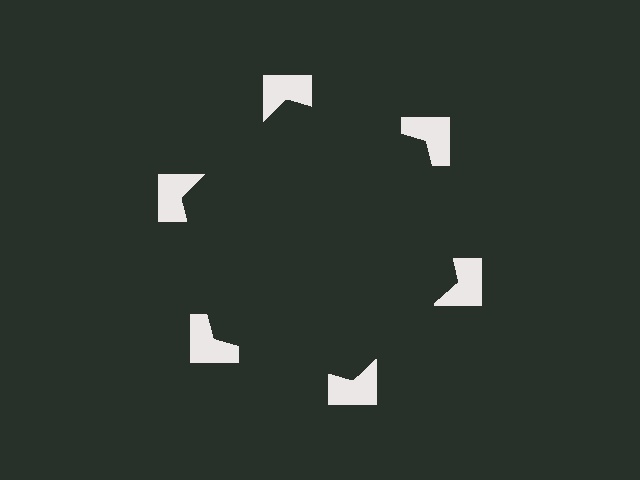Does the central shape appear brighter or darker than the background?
It typically appears slightly darker than the background, even though no actual brightness change is drawn.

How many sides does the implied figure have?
6 sides.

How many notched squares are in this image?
There are 6 — one at each vertex of the illusory hexagon.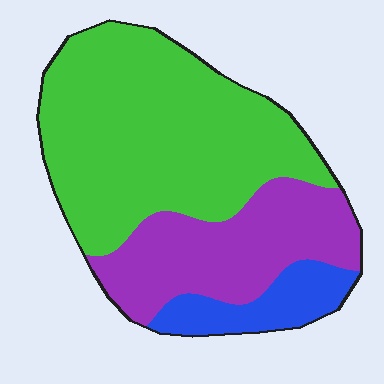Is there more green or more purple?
Green.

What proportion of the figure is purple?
Purple takes up about one third (1/3) of the figure.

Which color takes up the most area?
Green, at roughly 60%.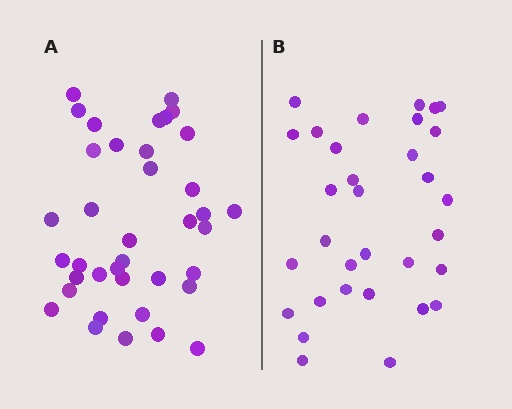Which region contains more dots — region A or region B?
Region A (the left region) has more dots.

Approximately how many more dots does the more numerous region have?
Region A has about 6 more dots than region B.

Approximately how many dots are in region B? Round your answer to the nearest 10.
About 30 dots. (The exact count is 32, which rounds to 30.)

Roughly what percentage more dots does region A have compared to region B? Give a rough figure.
About 20% more.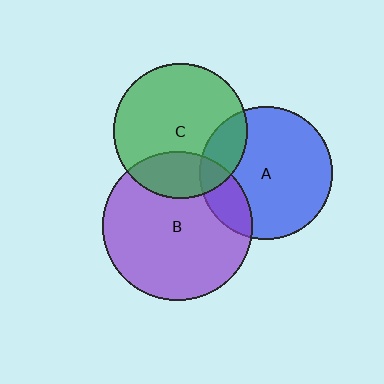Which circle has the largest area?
Circle B (purple).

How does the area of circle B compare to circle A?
Approximately 1.3 times.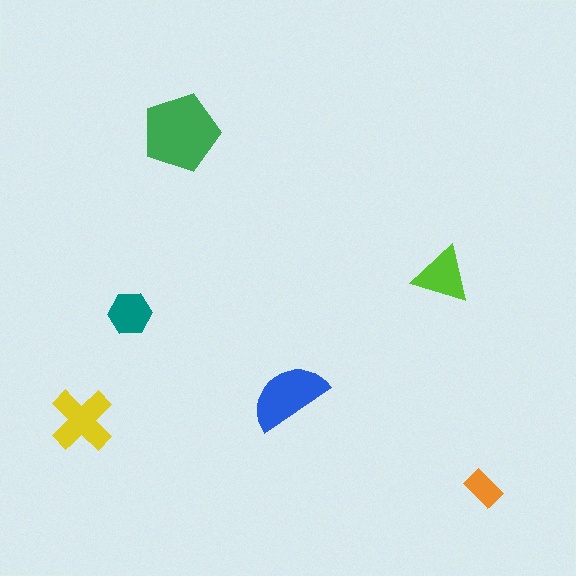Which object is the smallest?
The orange rectangle.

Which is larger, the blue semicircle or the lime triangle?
The blue semicircle.